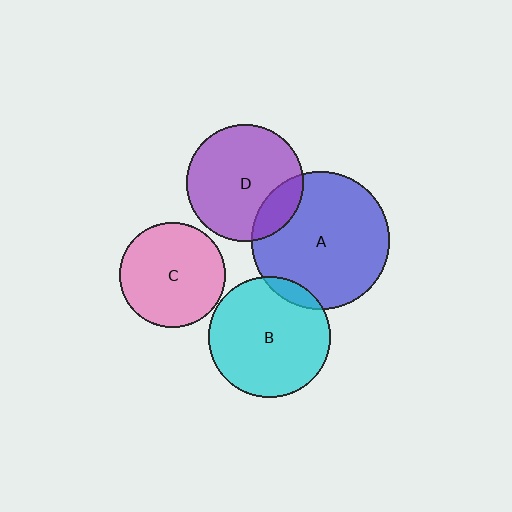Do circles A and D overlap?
Yes.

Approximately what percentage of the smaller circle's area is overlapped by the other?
Approximately 20%.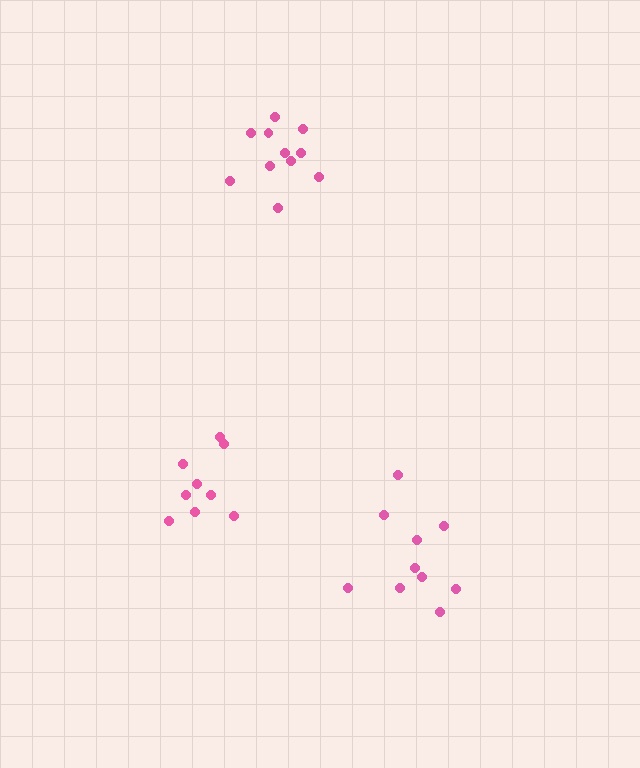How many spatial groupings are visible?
There are 3 spatial groupings.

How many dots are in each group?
Group 1: 9 dots, Group 2: 10 dots, Group 3: 11 dots (30 total).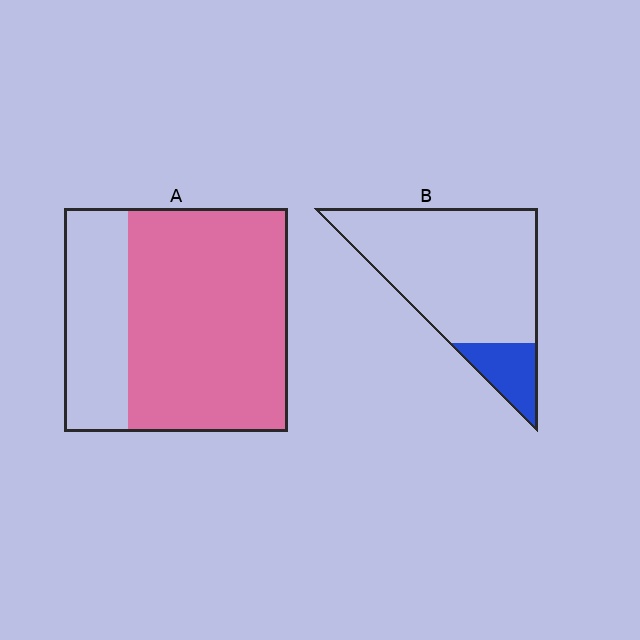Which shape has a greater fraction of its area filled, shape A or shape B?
Shape A.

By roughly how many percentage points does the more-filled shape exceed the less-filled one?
By roughly 55 percentage points (A over B).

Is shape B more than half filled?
No.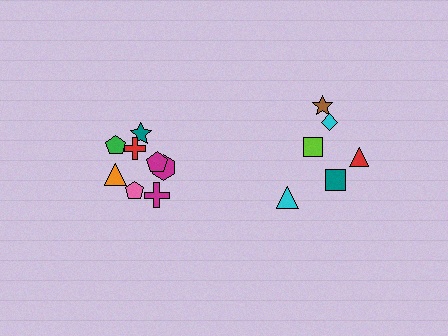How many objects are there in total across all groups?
There are 14 objects.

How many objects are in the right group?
There are 6 objects.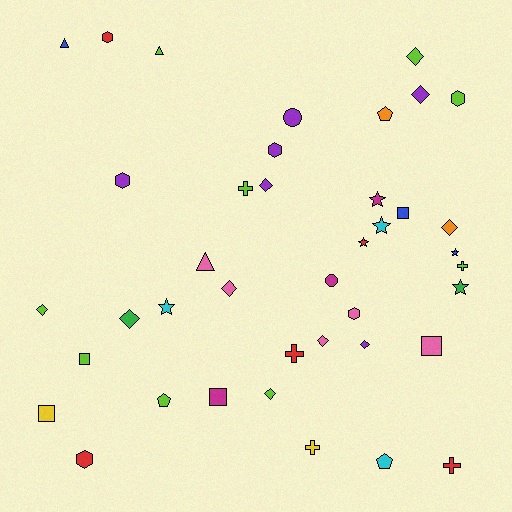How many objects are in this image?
There are 40 objects.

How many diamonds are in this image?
There are 10 diamonds.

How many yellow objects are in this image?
There are 2 yellow objects.